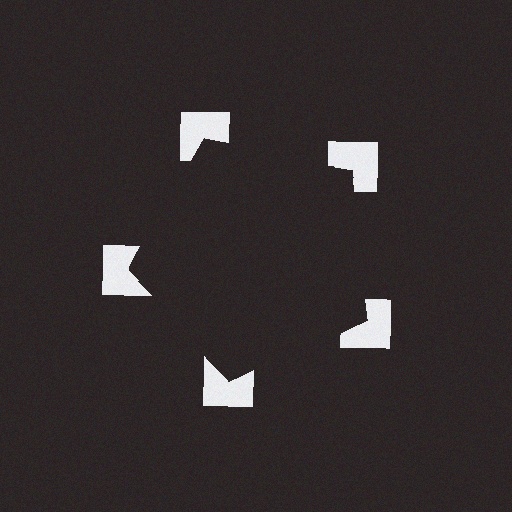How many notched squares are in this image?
There are 5 — one at each vertex of the illusory pentagon.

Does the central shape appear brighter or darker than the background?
It typically appears slightly darker than the background, even though no actual brightness change is drawn.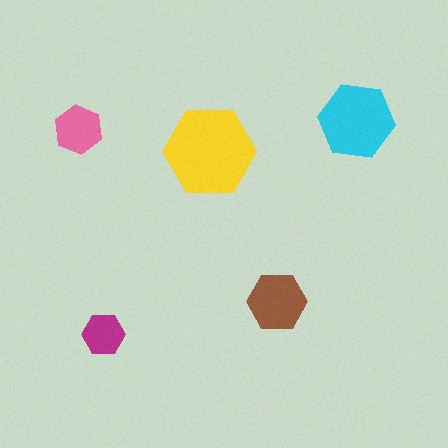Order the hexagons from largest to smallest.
the yellow one, the cyan one, the brown one, the pink one, the magenta one.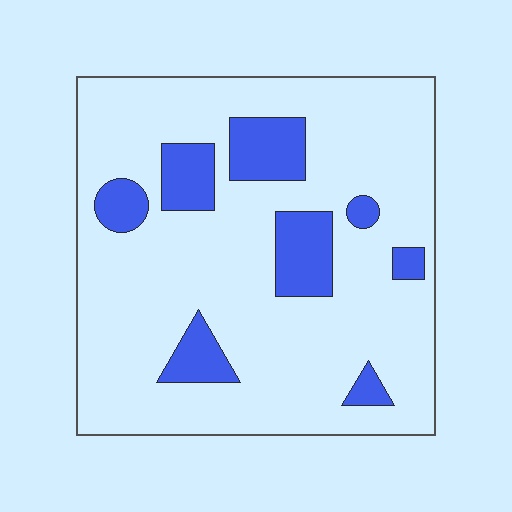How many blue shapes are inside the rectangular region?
8.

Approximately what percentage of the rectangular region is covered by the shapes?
Approximately 15%.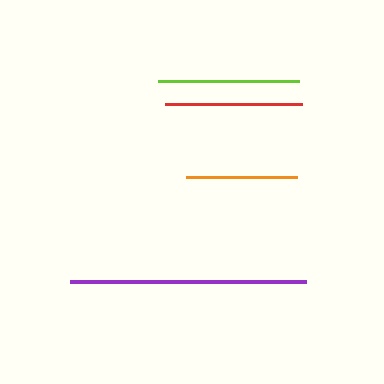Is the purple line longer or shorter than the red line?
The purple line is longer than the red line.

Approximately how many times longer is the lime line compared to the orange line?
The lime line is approximately 1.3 times the length of the orange line.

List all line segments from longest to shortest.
From longest to shortest: purple, lime, red, orange.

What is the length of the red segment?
The red segment is approximately 137 pixels long.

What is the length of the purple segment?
The purple segment is approximately 236 pixels long.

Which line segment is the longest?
The purple line is the longest at approximately 236 pixels.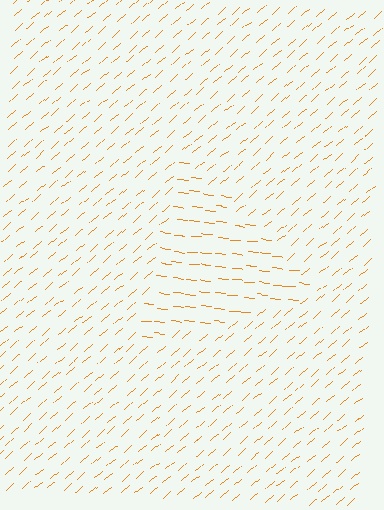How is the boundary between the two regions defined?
The boundary is defined purely by a change in line orientation (approximately 45 degrees difference). All lines are the same color and thickness.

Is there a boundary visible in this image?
Yes, there is a texture boundary formed by a change in line orientation.